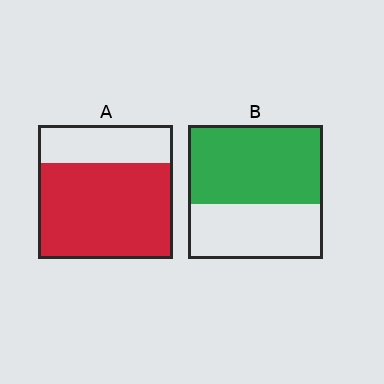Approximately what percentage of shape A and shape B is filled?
A is approximately 70% and B is approximately 60%.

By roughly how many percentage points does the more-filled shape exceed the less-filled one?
By roughly 15 percentage points (A over B).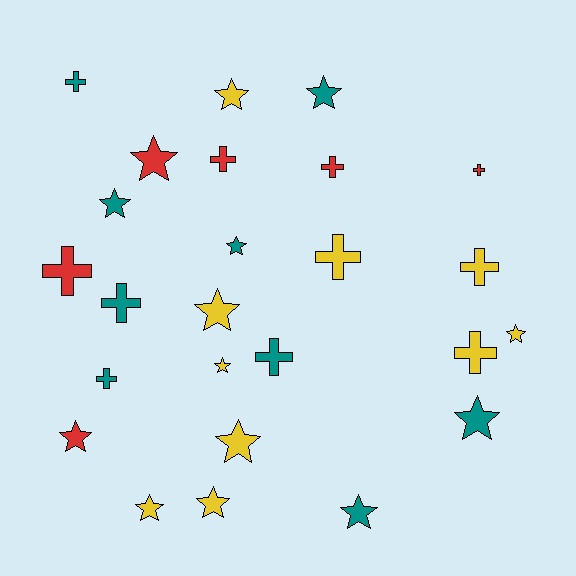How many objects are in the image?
There are 25 objects.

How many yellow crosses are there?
There are 3 yellow crosses.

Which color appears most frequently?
Yellow, with 10 objects.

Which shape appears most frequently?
Star, with 14 objects.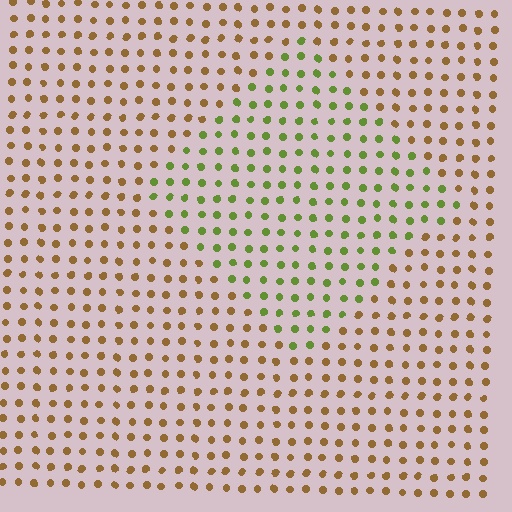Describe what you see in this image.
The image is filled with small brown elements in a uniform arrangement. A diamond-shaped region is visible where the elements are tinted to a slightly different hue, forming a subtle color boundary.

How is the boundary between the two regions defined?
The boundary is defined purely by a slight shift in hue (about 55 degrees). Spacing, size, and orientation are identical on both sides.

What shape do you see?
I see a diamond.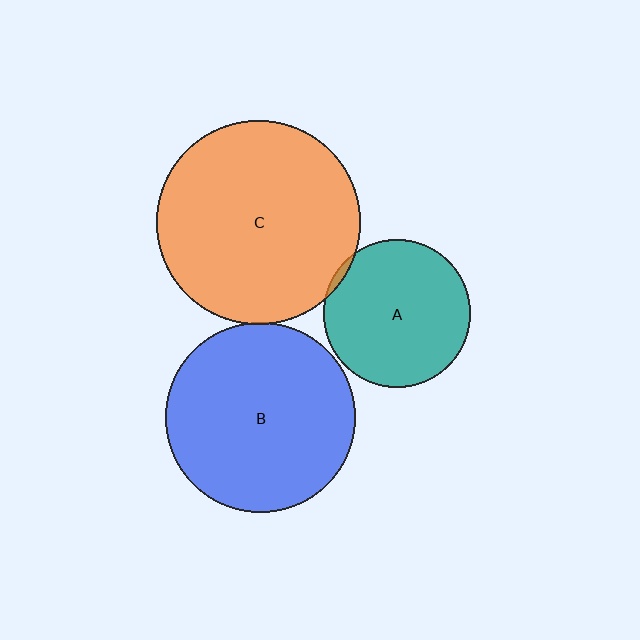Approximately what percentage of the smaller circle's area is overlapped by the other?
Approximately 5%.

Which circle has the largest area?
Circle C (orange).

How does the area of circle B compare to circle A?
Approximately 1.7 times.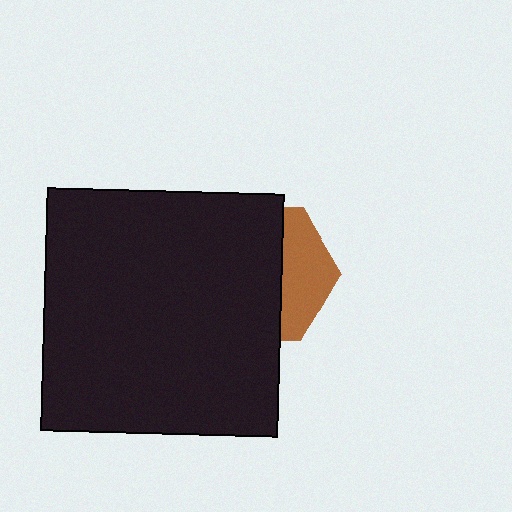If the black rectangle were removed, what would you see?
You would see the complete brown hexagon.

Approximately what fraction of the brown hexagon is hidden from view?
Roughly 67% of the brown hexagon is hidden behind the black rectangle.